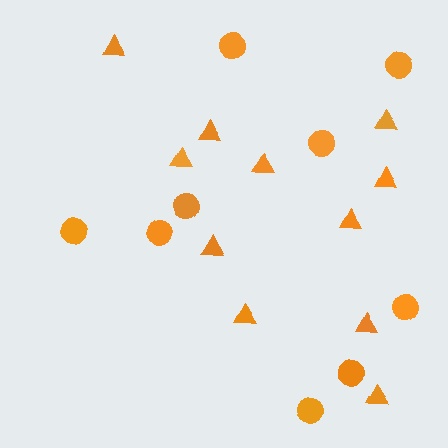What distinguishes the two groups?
There are 2 groups: one group of triangles (11) and one group of circles (9).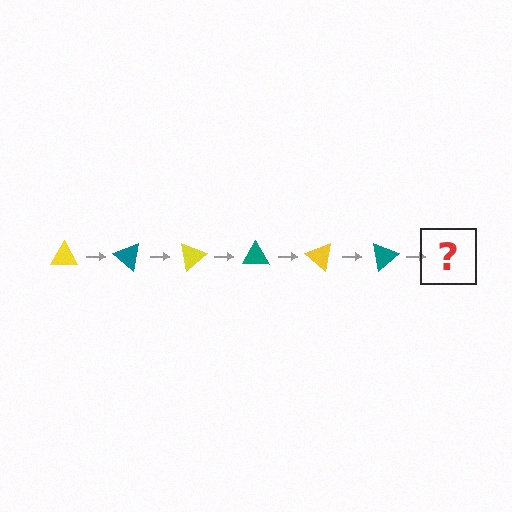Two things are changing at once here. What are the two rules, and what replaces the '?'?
The two rules are that it rotates 40 degrees each step and the color cycles through yellow and teal. The '?' should be a yellow triangle, rotated 240 degrees from the start.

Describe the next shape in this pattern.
It should be a yellow triangle, rotated 240 degrees from the start.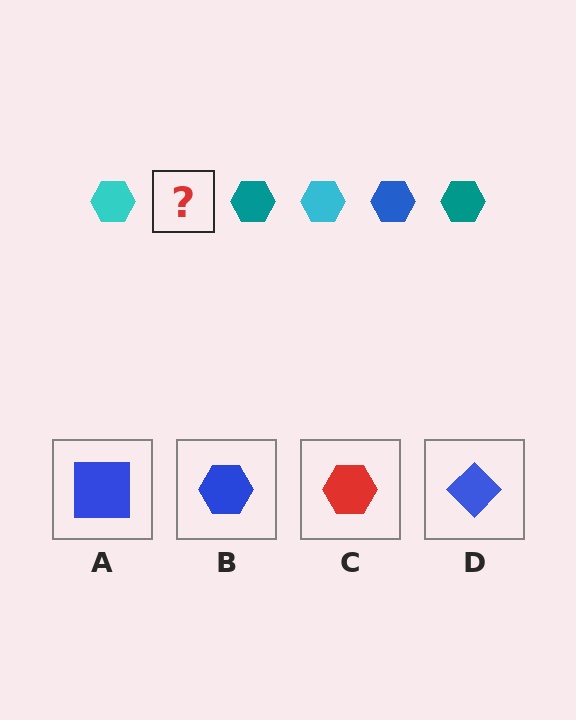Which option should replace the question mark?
Option B.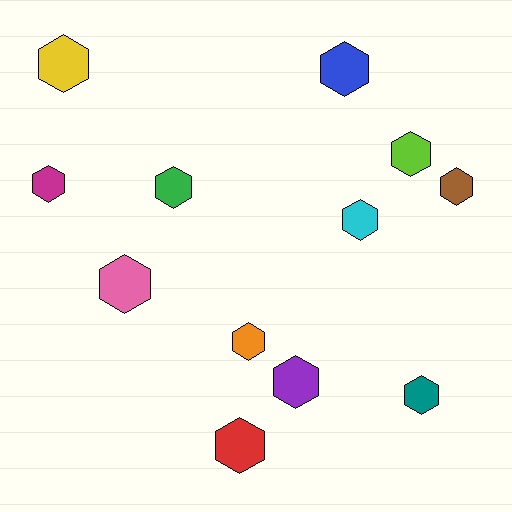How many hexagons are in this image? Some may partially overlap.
There are 12 hexagons.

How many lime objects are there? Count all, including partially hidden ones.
There is 1 lime object.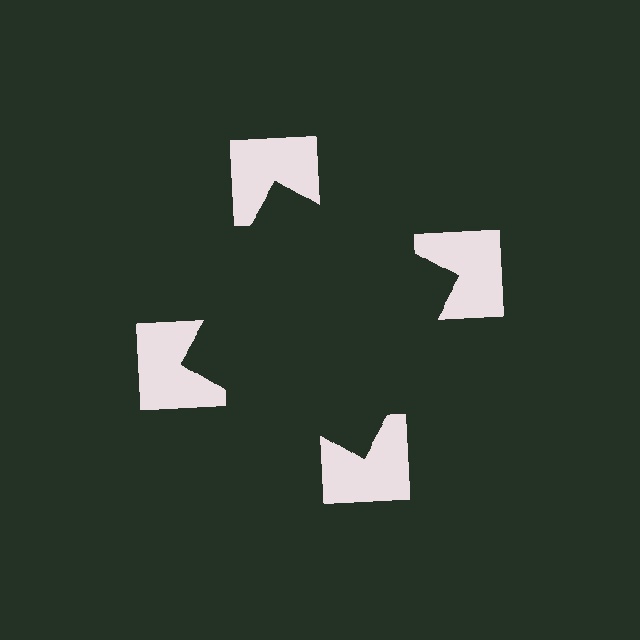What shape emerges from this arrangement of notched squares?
An illusory square — its edges are inferred from the aligned wedge cuts in the notched squares, not physically drawn.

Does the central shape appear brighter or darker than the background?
It typically appears slightly darker than the background, even though no actual brightness change is drawn.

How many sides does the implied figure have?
4 sides.